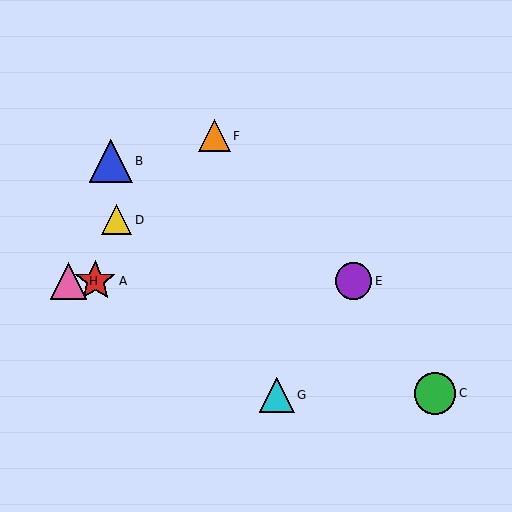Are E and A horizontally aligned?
Yes, both are at y≈281.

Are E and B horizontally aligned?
No, E is at y≈281 and B is at y≈161.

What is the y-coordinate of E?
Object E is at y≈281.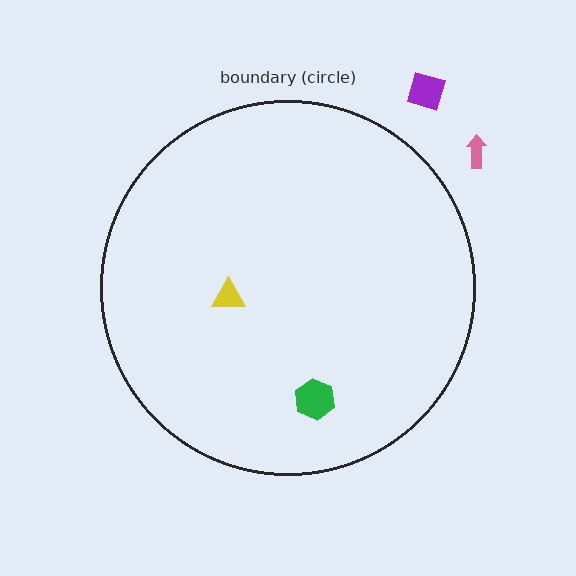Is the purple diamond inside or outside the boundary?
Outside.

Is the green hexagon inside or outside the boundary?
Inside.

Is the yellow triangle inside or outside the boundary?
Inside.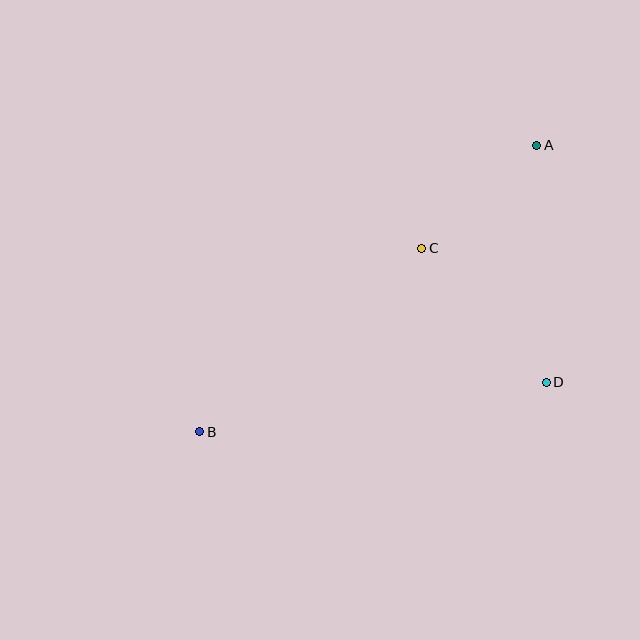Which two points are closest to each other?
Points A and C are closest to each other.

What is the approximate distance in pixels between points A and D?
The distance between A and D is approximately 237 pixels.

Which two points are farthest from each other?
Points A and B are farthest from each other.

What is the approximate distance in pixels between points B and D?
The distance between B and D is approximately 350 pixels.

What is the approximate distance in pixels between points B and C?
The distance between B and C is approximately 288 pixels.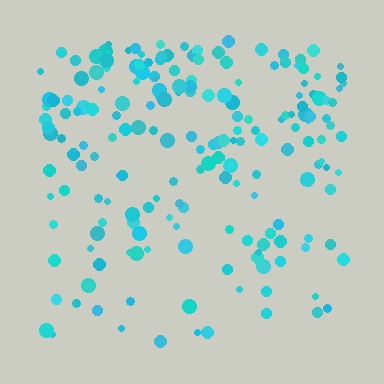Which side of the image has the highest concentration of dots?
The top.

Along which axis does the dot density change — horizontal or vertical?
Vertical.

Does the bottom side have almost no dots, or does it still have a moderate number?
Still a moderate number, just noticeably fewer than the top.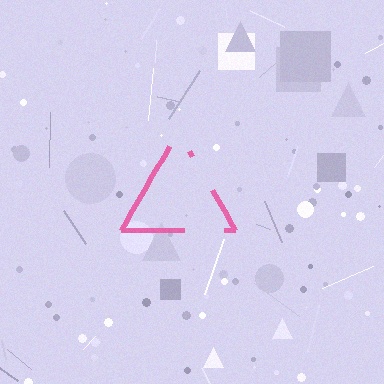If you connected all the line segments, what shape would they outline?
They would outline a triangle.